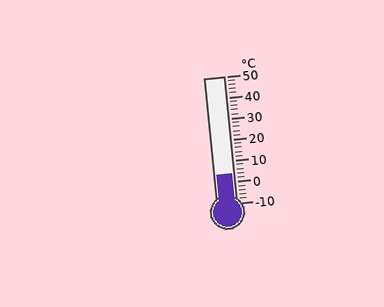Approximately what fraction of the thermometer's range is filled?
The thermometer is filled to approximately 25% of its range.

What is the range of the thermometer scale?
The thermometer scale ranges from -10°C to 50°C.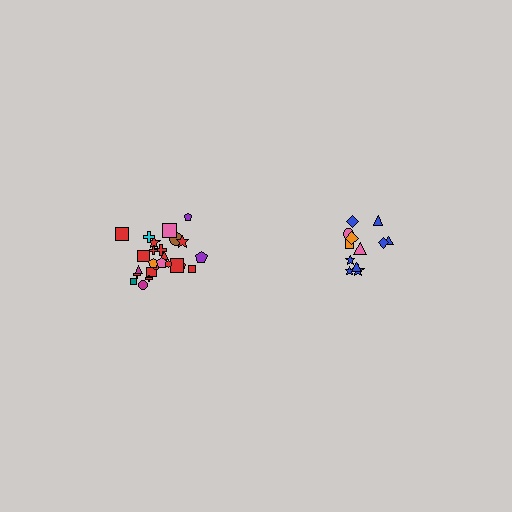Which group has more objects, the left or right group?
The left group.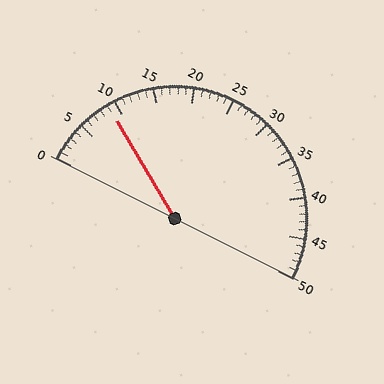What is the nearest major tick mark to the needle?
The nearest major tick mark is 10.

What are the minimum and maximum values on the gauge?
The gauge ranges from 0 to 50.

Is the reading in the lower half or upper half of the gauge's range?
The reading is in the lower half of the range (0 to 50).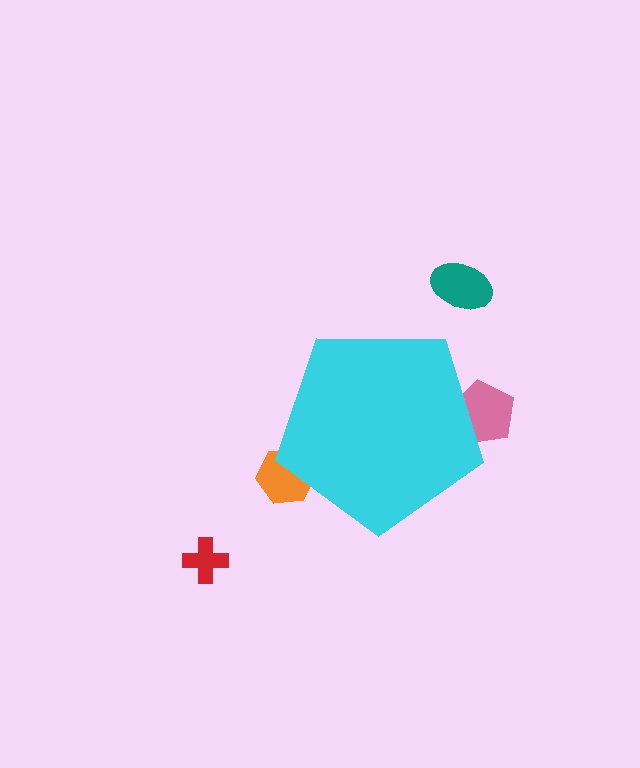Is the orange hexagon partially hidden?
Yes, the orange hexagon is partially hidden behind the cyan pentagon.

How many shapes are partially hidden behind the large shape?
2 shapes are partially hidden.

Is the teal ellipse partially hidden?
No, the teal ellipse is fully visible.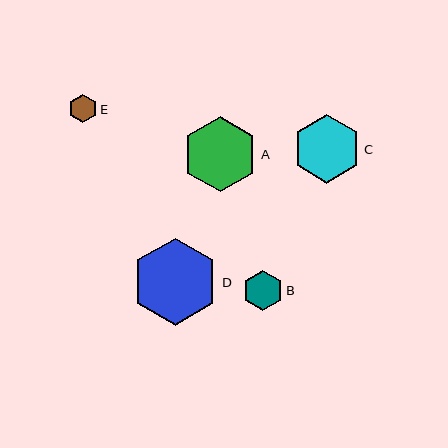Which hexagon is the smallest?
Hexagon E is the smallest with a size of approximately 29 pixels.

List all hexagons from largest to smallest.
From largest to smallest: D, A, C, B, E.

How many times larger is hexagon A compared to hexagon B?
Hexagon A is approximately 1.9 times the size of hexagon B.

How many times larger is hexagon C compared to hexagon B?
Hexagon C is approximately 1.7 times the size of hexagon B.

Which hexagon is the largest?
Hexagon D is the largest with a size of approximately 87 pixels.